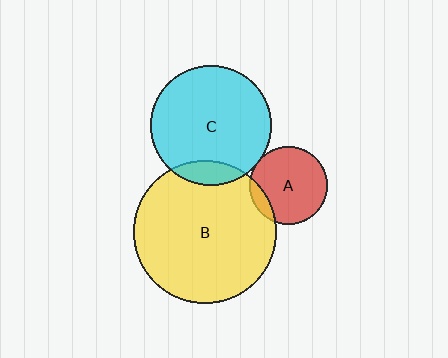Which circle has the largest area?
Circle B (yellow).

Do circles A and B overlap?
Yes.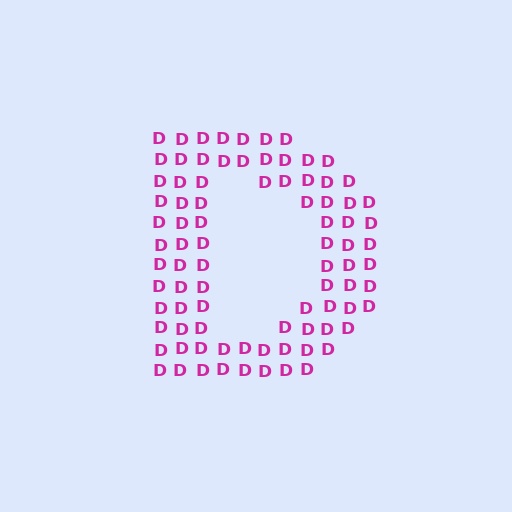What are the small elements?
The small elements are letter D's.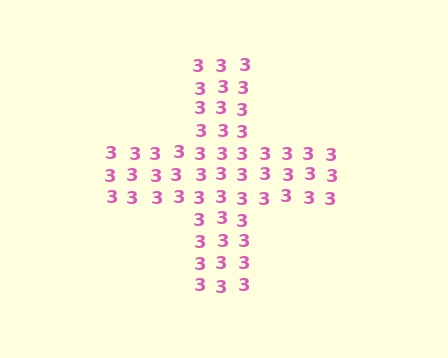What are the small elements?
The small elements are digit 3's.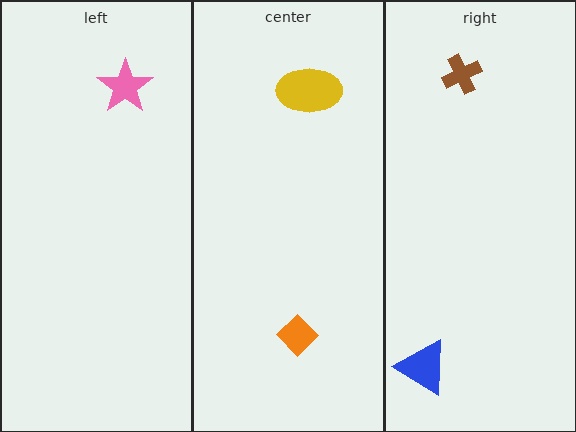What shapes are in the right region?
The blue triangle, the brown cross.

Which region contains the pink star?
The left region.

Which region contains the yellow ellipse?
The center region.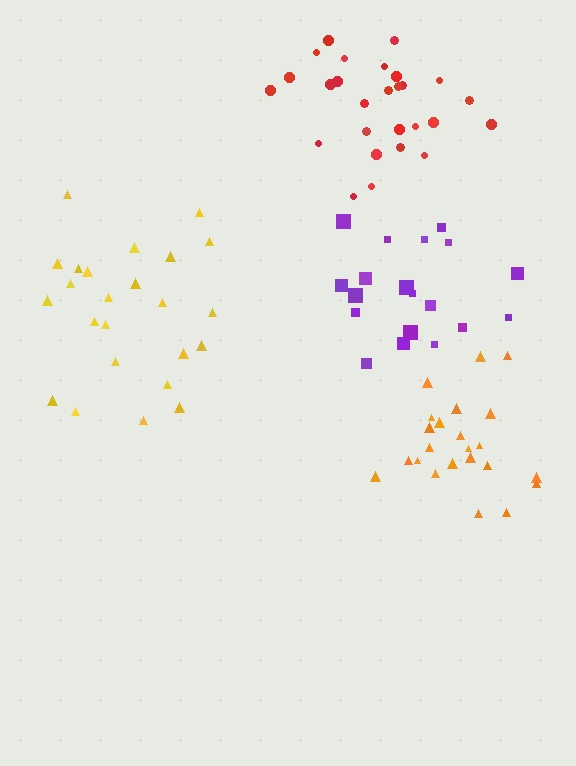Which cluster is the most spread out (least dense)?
Yellow.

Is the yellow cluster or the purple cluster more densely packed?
Purple.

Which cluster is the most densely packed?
Red.